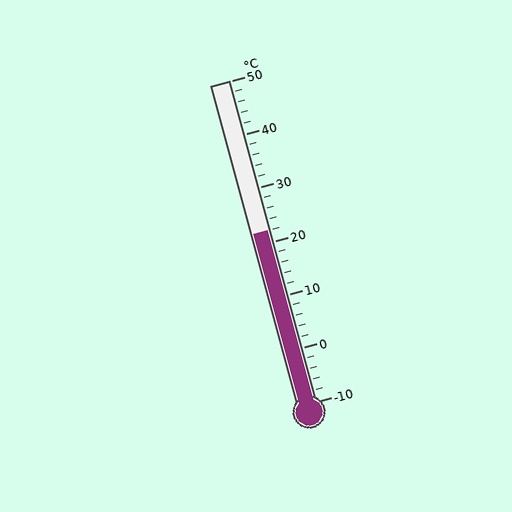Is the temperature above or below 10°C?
The temperature is above 10°C.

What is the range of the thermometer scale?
The thermometer scale ranges from -10°C to 50°C.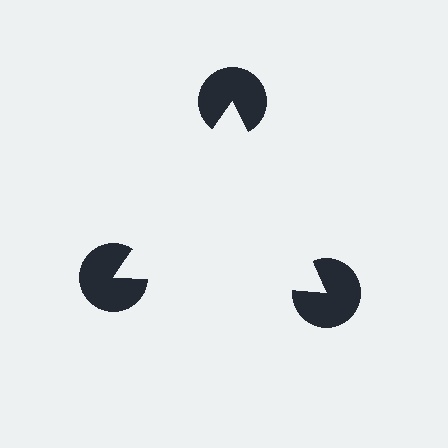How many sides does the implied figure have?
3 sides.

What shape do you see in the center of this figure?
An illusory triangle — its edges are inferred from the aligned wedge cuts in the pac-man discs, not physically drawn.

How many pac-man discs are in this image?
There are 3 — one at each vertex of the illusory triangle.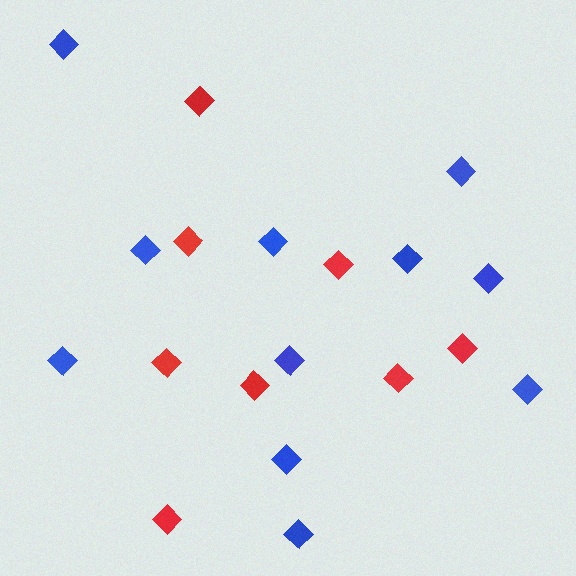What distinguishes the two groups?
There are 2 groups: one group of red diamonds (8) and one group of blue diamonds (11).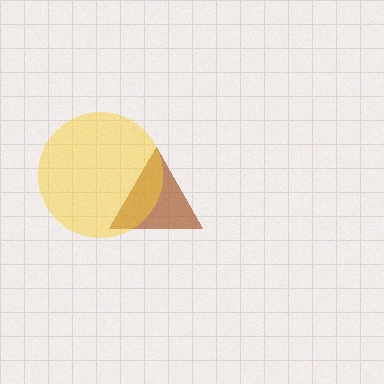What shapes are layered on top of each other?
The layered shapes are: a brown triangle, a yellow circle.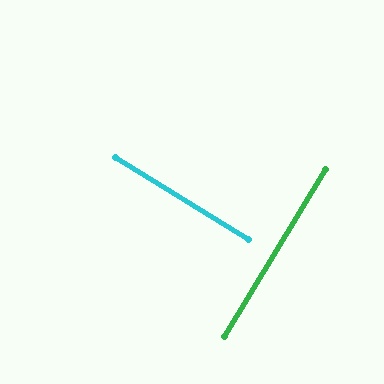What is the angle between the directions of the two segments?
Approximately 89 degrees.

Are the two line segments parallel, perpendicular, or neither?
Perpendicular — they meet at approximately 89°.